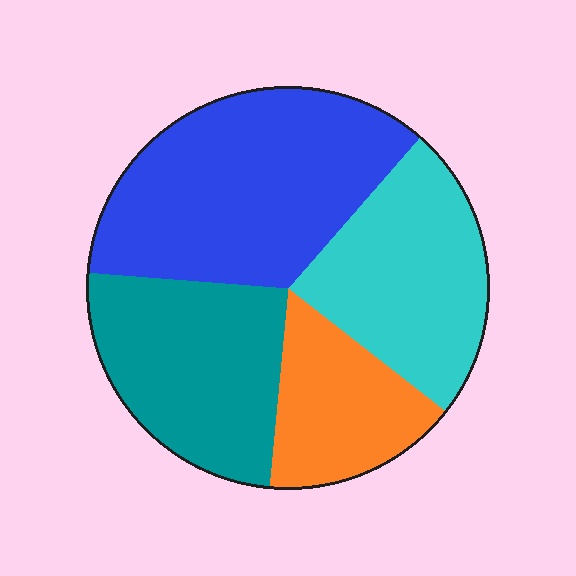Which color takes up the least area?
Orange, at roughly 15%.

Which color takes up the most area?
Blue, at roughly 35%.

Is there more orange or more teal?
Teal.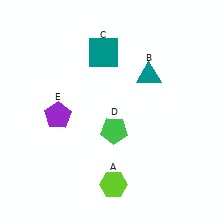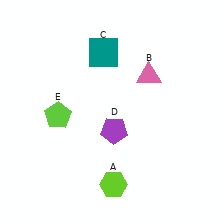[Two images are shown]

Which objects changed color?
B changed from teal to pink. D changed from green to purple. E changed from purple to lime.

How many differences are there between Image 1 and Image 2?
There are 3 differences between the two images.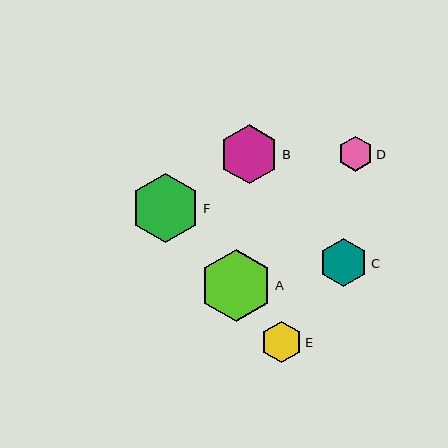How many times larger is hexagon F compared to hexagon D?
Hexagon F is approximately 2.0 times the size of hexagon D.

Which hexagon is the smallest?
Hexagon D is the smallest with a size of approximately 35 pixels.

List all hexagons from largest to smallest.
From largest to smallest: A, F, B, C, E, D.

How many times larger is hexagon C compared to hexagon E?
Hexagon C is approximately 1.2 times the size of hexagon E.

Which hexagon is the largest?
Hexagon A is the largest with a size of approximately 72 pixels.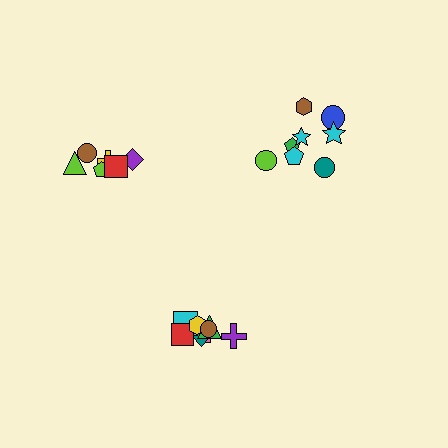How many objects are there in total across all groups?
There are 22 objects.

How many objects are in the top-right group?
There are 8 objects.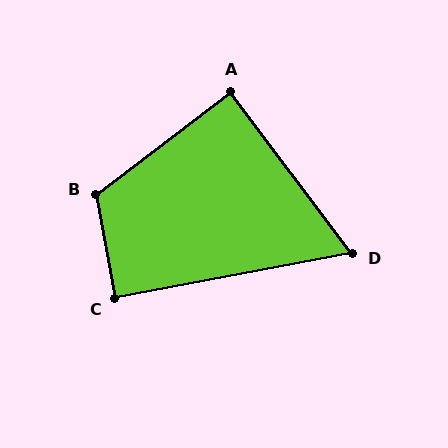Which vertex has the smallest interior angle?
D, at approximately 63 degrees.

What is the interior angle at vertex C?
Approximately 90 degrees (approximately right).